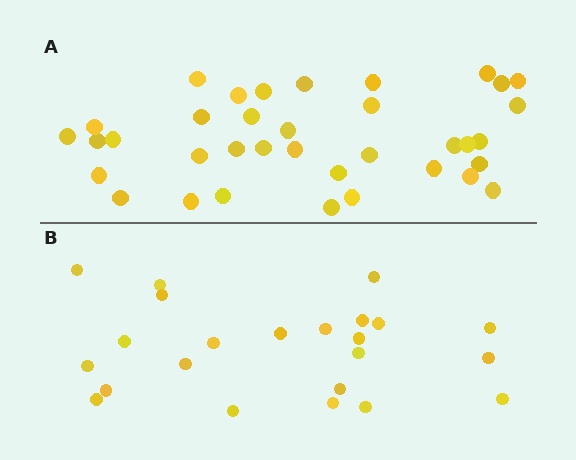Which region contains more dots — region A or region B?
Region A (the top region) has more dots.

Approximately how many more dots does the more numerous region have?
Region A has approximately 15 more dots than region B.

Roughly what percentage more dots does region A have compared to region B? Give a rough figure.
About 55% more.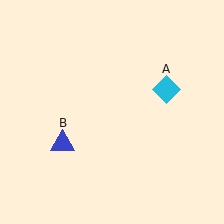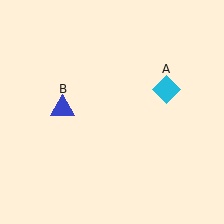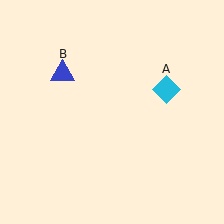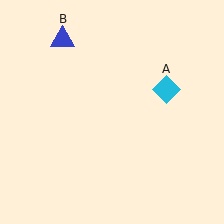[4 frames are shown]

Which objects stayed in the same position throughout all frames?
Cyan diamond (object A) remained stationary.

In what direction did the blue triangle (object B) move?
The blue triangle (object B) moved up.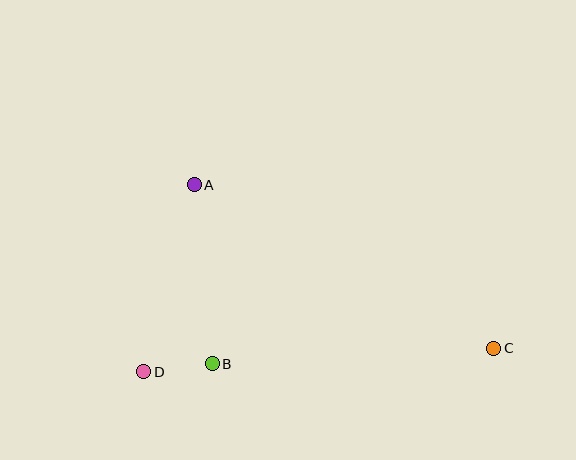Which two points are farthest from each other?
Points C and D are farthest from each other.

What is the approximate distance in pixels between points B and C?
The distance between B and C is approximately 282 pixels.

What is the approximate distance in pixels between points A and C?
The distance between A and C is approximately 341 pixels.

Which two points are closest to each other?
Points B and D are closest to each other.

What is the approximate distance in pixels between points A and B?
The distance between A and B is approximately 180 pixels.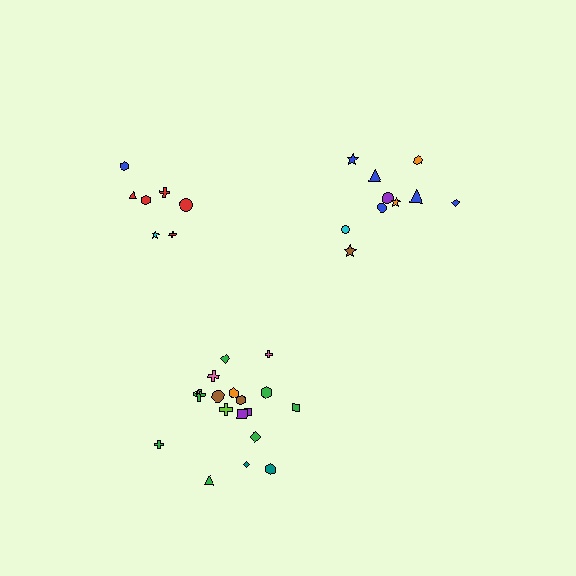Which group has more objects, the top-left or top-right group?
The top-right group.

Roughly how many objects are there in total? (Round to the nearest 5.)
Roughly 35 objects in total.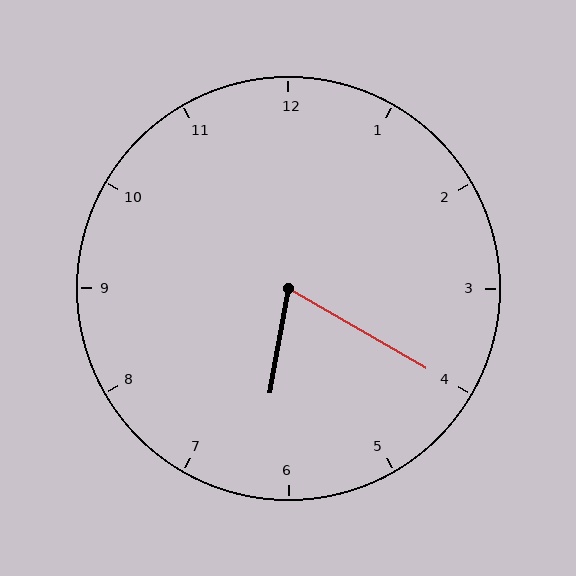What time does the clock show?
6:20.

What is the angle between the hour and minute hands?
Approximately 70 degrees.